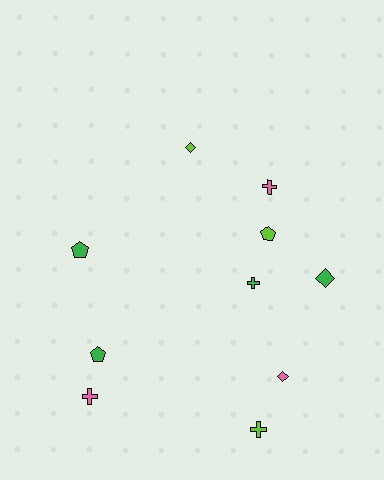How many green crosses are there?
There is 1 green cross.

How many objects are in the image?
There are 10 objects.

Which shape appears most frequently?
Cross, with 4 objects.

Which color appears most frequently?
Green, with 4 objects.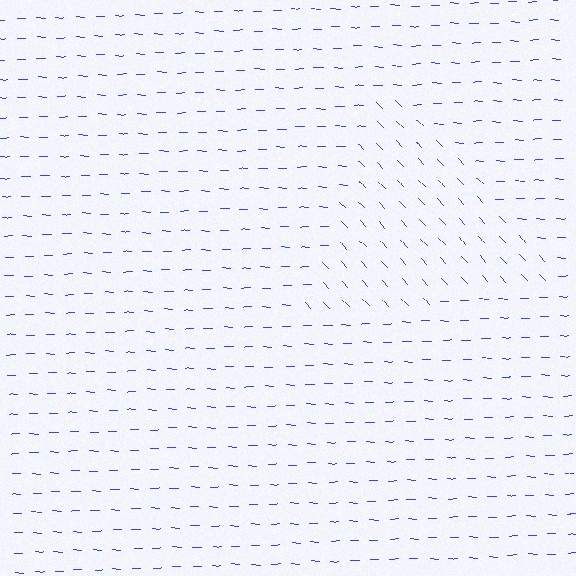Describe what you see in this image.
The image is filled with small blue line segments. A triangle region in the image has lines oriented differently from the surrounding lines, creating a visible texture boundary.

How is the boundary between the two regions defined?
The boundary is defined purely by a change in line orientation (approximately 45 degrees difference). All lines are the same color and thickness.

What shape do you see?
I see a triangle.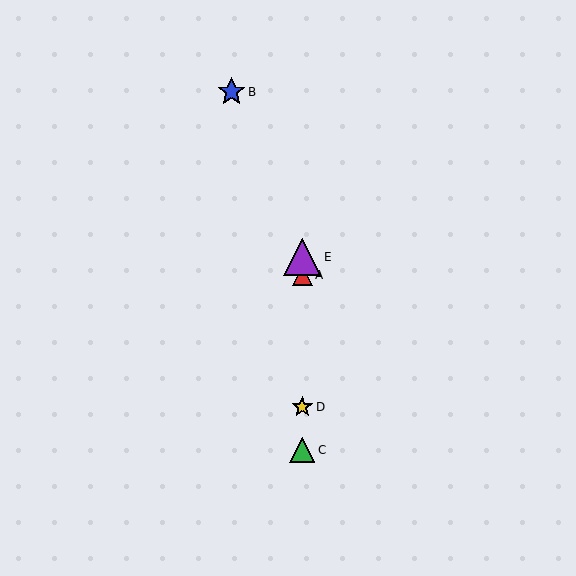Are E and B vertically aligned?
No, E is at x≈302 and B is at x≈232.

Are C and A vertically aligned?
Yes, both are at x≈302.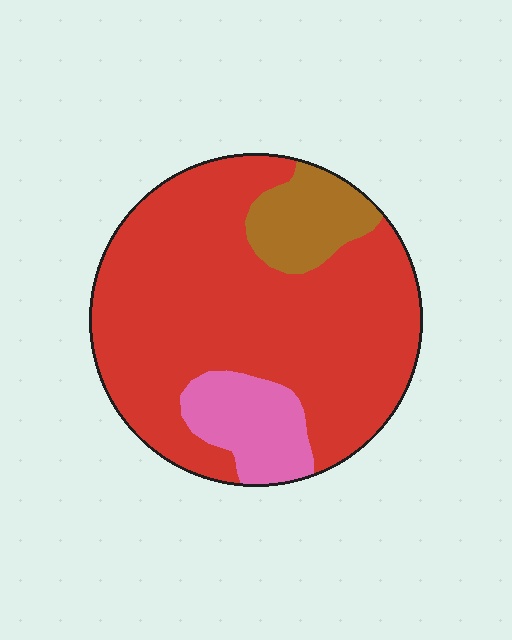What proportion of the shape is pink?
Pink covers 12% of the shape.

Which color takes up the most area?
Red, at roughly 75%.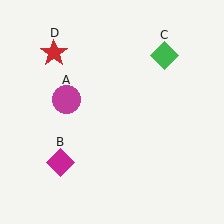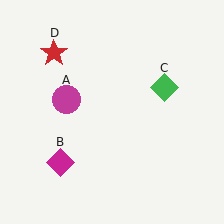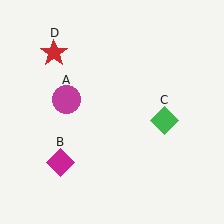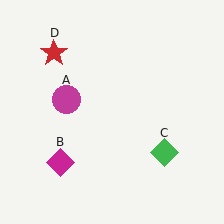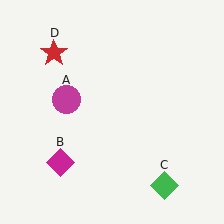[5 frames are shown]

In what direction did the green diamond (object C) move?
The green diamond (object C) moved down.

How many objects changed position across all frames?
1 object changed position: green diamond (object C).